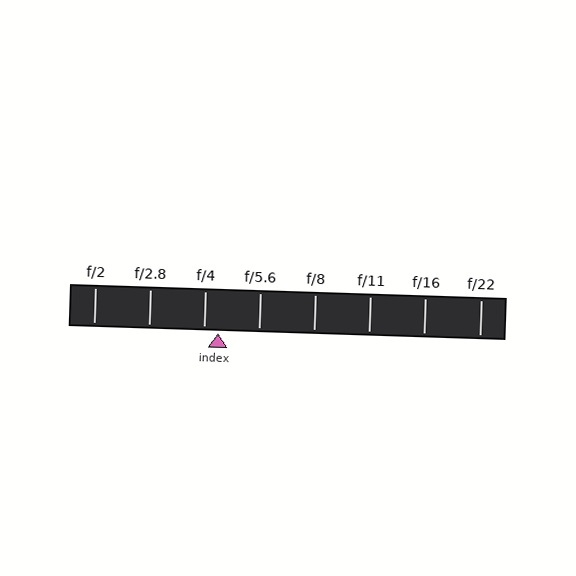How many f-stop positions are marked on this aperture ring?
There are 8 f-stop positions marked.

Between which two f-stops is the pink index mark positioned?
The index mark is between f/4 and f/5.6.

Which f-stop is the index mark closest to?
The index mark is closest to f/4.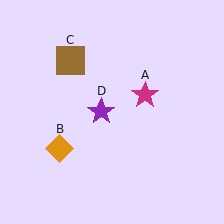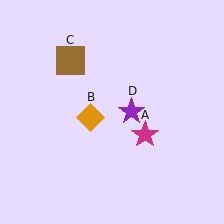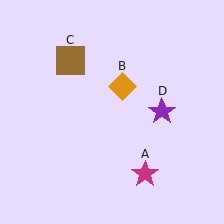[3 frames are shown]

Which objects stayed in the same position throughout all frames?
Brown square (object C) remained stationary.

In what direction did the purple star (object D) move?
The purple star (object D) moved right.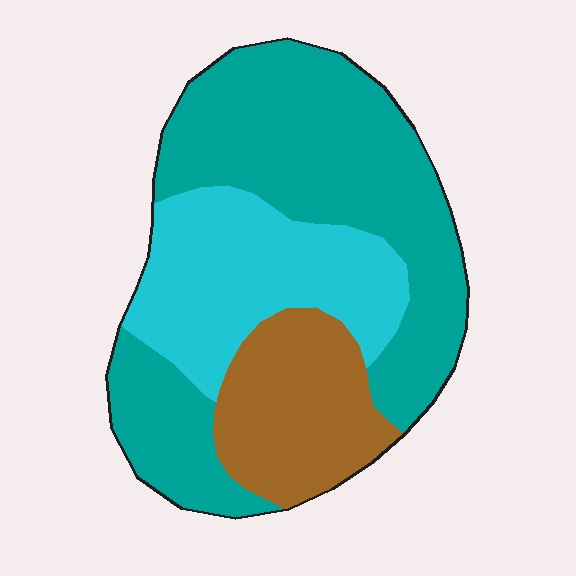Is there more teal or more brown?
Teal.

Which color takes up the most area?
Teal, at roughly 55%.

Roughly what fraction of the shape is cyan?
Cyan covers roughly 25% of the shape.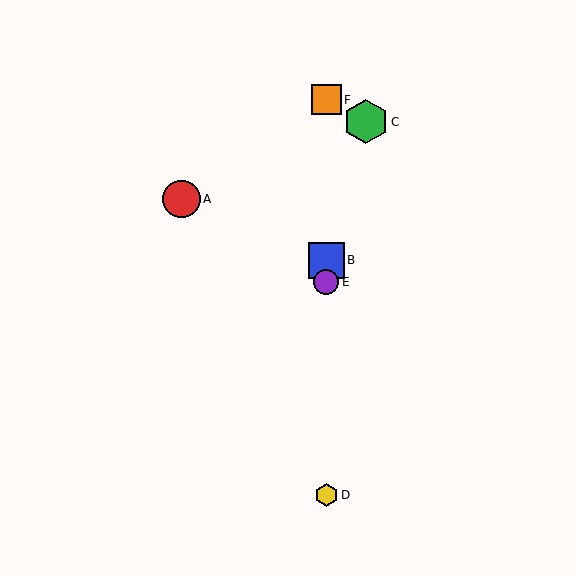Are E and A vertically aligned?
No, E is at x≈326 and A is at x≈181.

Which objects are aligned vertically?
Objects B, D, E, F are aligned vertically.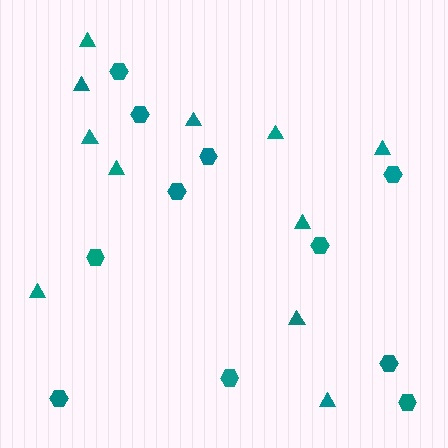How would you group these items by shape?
There are 2 groups: one group of triangles (11) and one group of hexagons (11).